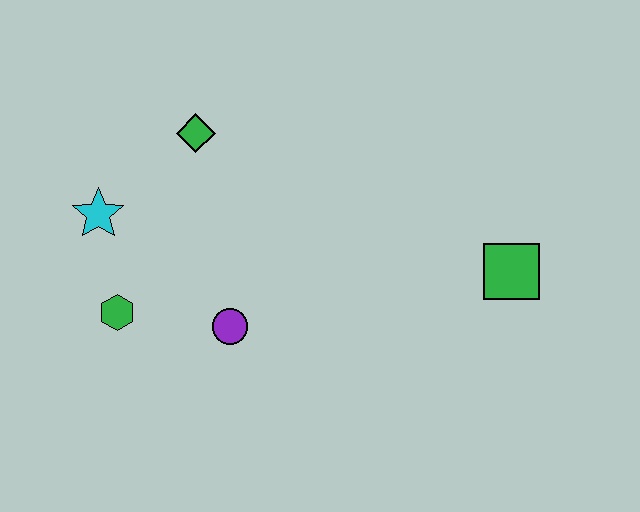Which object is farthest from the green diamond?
The green square is farthest from the green diamond.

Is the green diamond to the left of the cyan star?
No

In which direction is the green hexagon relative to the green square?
The green hexagon is to the left of the green square.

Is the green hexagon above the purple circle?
Yes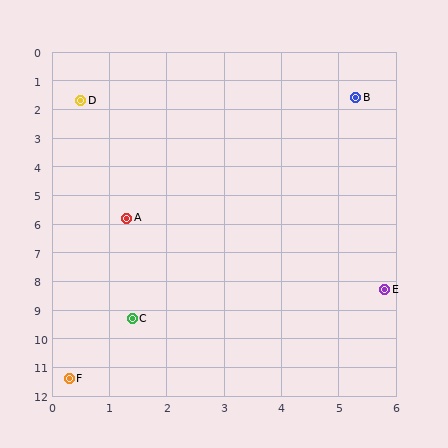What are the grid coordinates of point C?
Point C is at approximately (1.4, 9.3).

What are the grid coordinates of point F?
Point F is at approximately (0.3, 11.4).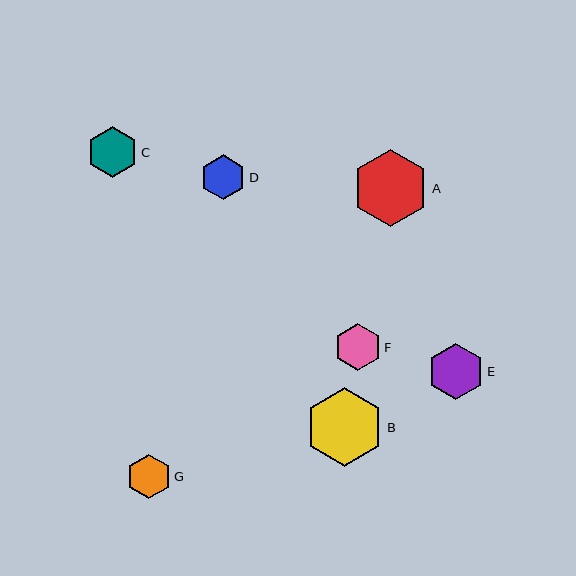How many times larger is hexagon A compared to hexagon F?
Hexagon A is approximately 1.6 times the size of hexagon F.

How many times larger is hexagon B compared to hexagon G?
Hexagon B is approximately 1.8 times the size of hexagon G.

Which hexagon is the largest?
Hexagon B is the largest with a size of approximately 79 pixels.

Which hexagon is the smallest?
Hexagon G is the smallest with a size of approximately 44 pixels.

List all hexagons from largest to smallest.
From largest to smallest: B, A, E, C, F, D, G.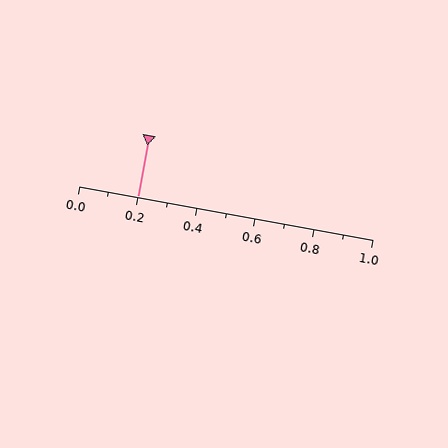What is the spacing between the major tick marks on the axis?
The major ticks are spaced 0.2 apart.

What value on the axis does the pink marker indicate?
The marker indicates approximately 0.2.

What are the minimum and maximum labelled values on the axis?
The axis runs from 0.0 to 1.0.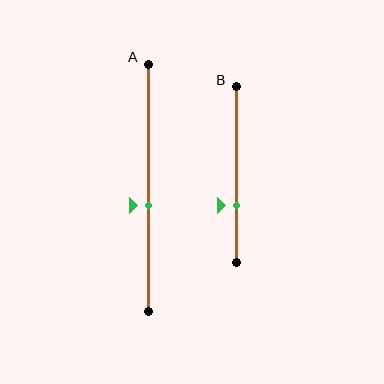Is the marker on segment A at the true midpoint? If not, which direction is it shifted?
No, the marker on segment A is shifted downward by about 7% of the segment length.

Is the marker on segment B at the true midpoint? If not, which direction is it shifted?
No, the marker on segment B is shifted downward by about 18% of the segment length.